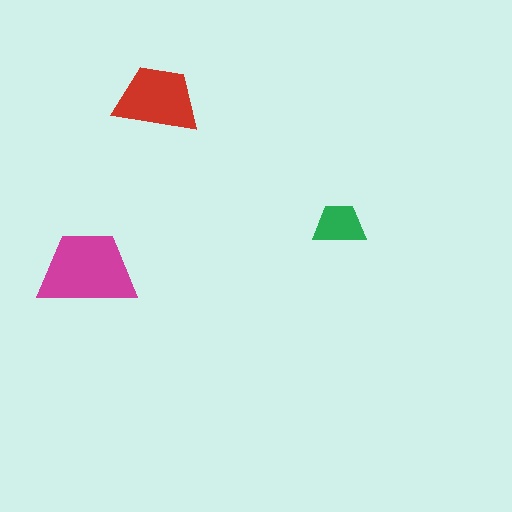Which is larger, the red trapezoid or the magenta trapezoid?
The magenta one.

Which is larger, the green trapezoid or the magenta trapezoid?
The magenta one.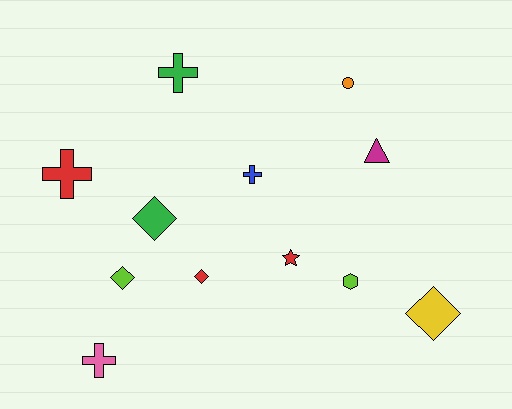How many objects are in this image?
There are 12 objects.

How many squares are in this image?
There are no squares.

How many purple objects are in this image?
There are no purple objects.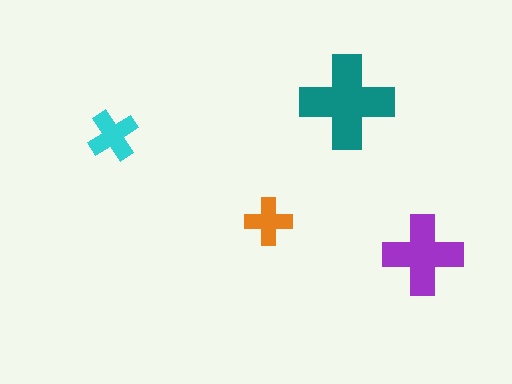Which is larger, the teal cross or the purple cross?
The teal one.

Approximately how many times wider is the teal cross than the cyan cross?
About 2 times wider.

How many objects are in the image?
There are 4 objects in the image.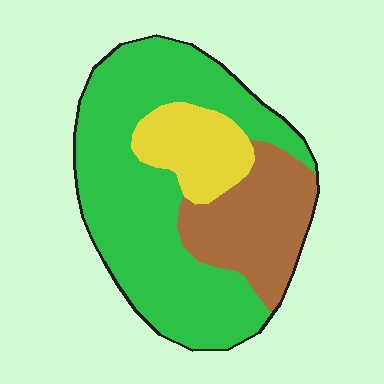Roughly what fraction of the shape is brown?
Brown takes up about one quarter (1/4) of the shape.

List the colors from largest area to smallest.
From largest to smallest: green, brown, yellow.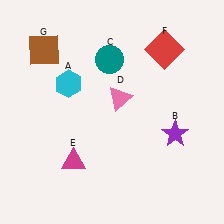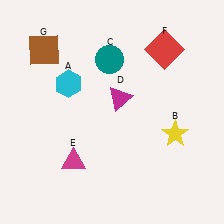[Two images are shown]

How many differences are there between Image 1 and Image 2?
There are 2 differences between the two images.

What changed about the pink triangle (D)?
In Image 1, D is pink. In Image 2, it changed to magenta.